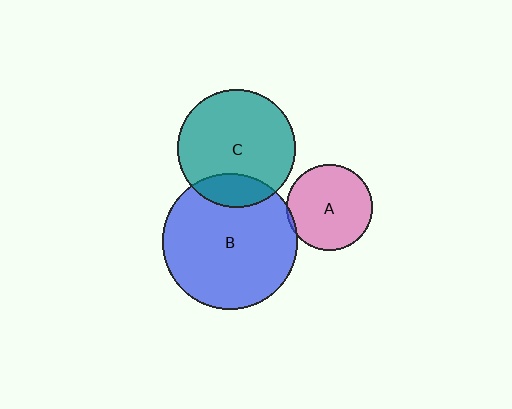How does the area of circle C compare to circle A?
Approximately 1.9 times.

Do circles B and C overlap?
Yes.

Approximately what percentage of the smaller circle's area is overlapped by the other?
Approximately 20%.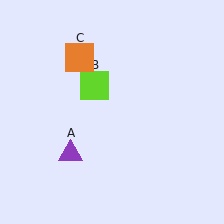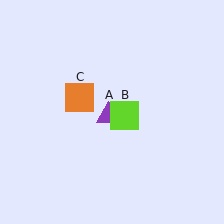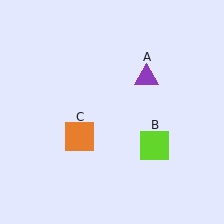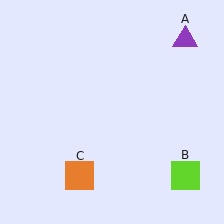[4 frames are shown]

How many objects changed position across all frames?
3 objects changed position: purple triangle (object A), lime square (object B), orange square (object C).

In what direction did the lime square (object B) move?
The lime square (object B) moved down and to the right.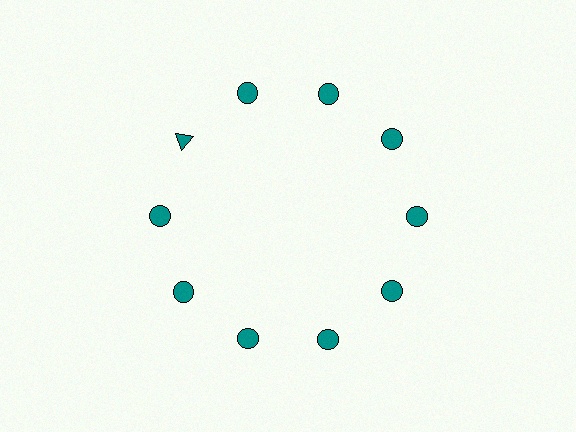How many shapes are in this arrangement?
There are 10 shapes arranged in a ring pattern.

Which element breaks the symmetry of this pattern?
The teal triangle at roughly the 10 o'clock position breaks the symmetry. All other shapes are teal circles.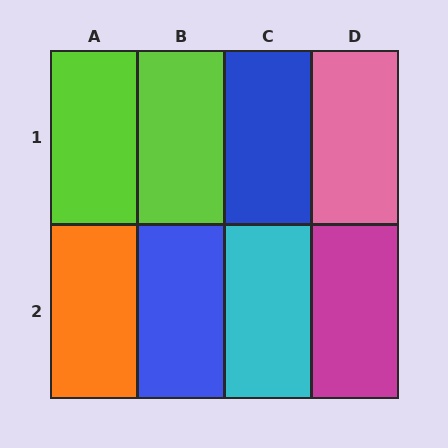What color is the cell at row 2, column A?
Orange.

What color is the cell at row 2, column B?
Blue.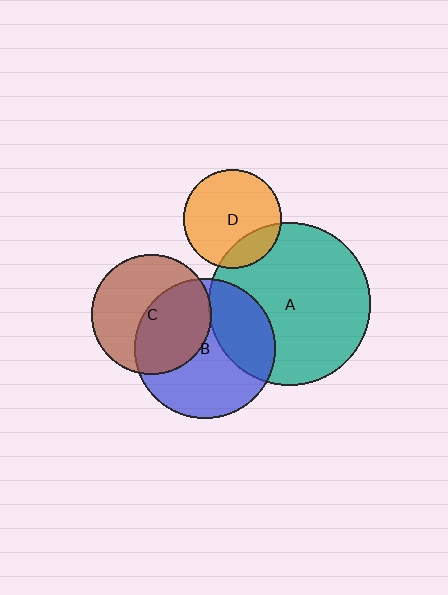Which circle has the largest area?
Circle A (teal).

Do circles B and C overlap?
Yes.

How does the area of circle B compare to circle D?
Approximately 2.0 times.